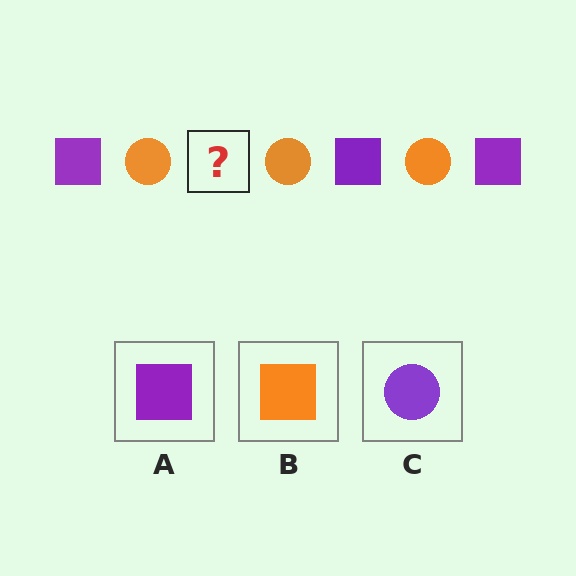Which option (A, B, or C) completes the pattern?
A.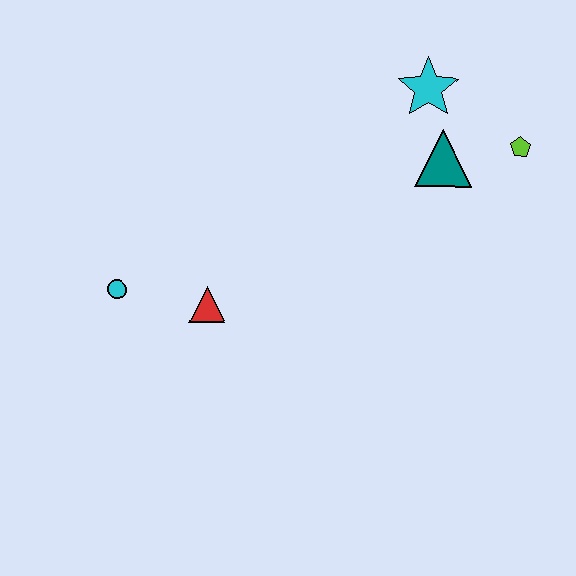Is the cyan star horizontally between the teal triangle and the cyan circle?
Yes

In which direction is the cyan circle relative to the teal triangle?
The cyan circle is to the left of the teal triangle.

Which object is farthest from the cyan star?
The cyan circle is farthest from the cyan star.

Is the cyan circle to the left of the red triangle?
Yes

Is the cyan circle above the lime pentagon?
No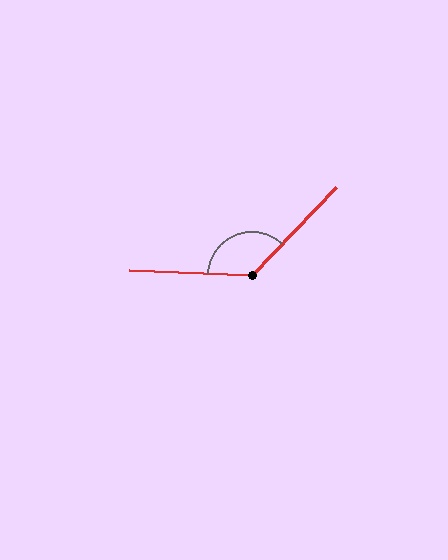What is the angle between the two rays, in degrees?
Approximately 131 degrees.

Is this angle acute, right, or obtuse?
It is obtuse.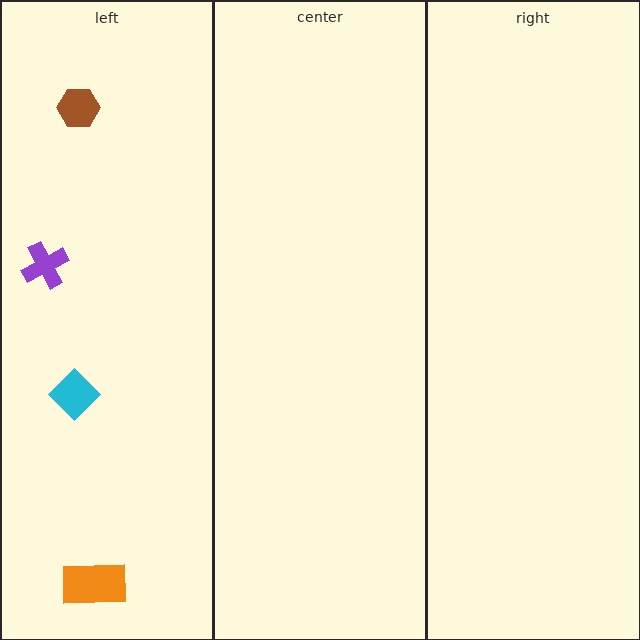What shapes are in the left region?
The orange rectangle, the purple cross, the brown hexagon, the cyan diamond.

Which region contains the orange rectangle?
The left region.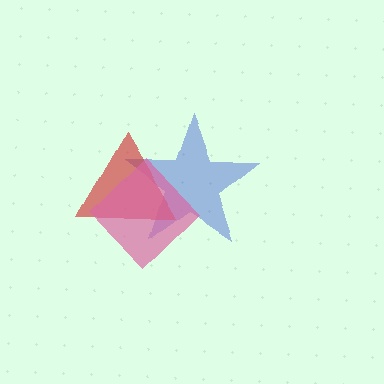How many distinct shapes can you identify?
There are 3 distinct shapes: a blue star, a red triangle, a pink diamond.